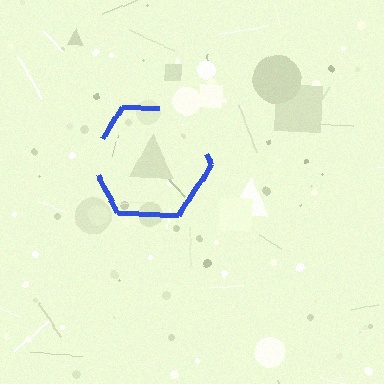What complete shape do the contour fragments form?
The contour fragments form a hexagon.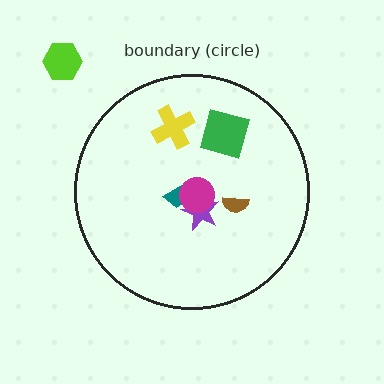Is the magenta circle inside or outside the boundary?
Inside.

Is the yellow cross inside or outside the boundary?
Inside.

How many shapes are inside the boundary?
6 inside, 1 outside.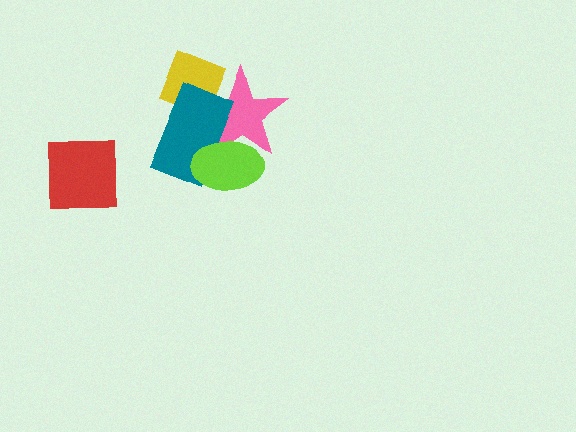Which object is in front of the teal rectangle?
The lime ellipse is in front of the teal rectangle.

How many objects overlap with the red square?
0 objects overlap with the red square.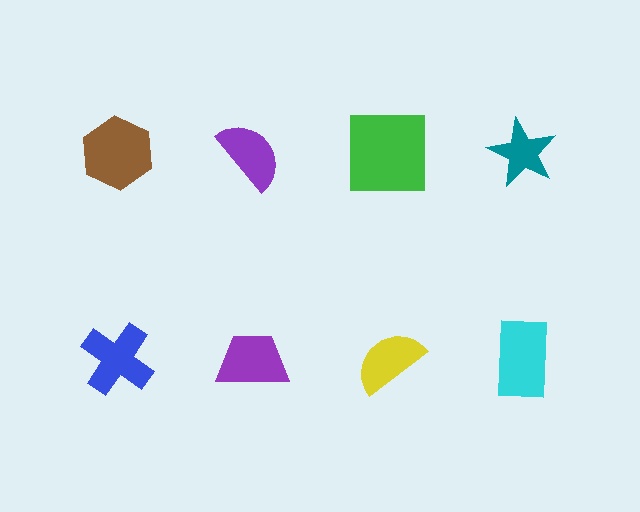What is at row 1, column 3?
A green square.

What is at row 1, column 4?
A teal star.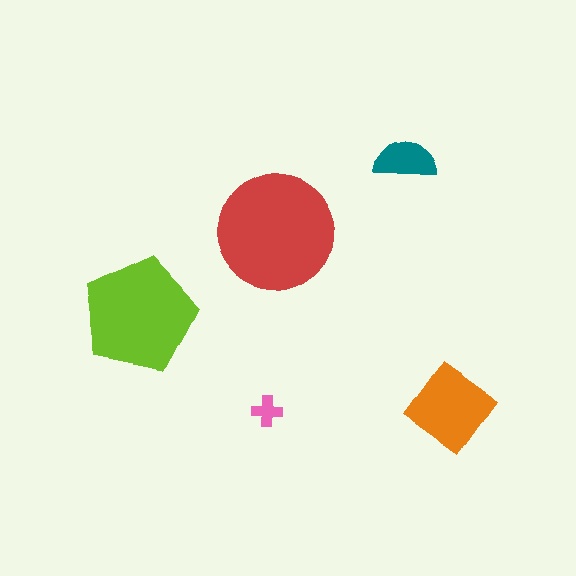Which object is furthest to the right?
The orange diamond is rightmost.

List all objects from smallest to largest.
The pink cross, the teal semicircle, the orange diamond, the lime pentagon, the red circle.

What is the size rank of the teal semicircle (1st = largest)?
4th.